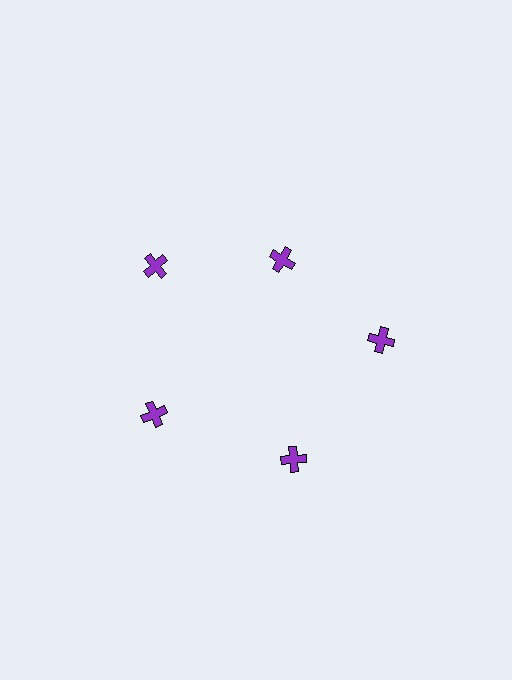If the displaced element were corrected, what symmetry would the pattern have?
It would have 5-fold rotational symmetry — the pattern would map onto itself every 72 degrees.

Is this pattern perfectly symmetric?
No. The 5 purple crosses are arranged in a ring, but one element near the 1 o'clock position is pulled inward toward the center, breaking the 5-fold rotational symmetry.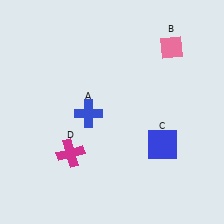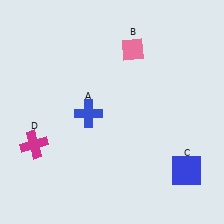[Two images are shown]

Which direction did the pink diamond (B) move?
The pink diamond (B) moved left.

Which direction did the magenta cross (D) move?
The magenta cross (D) moved left.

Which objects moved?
The objects that moved are: the pink diamond (B), the blue square (C), the magenta cross (D).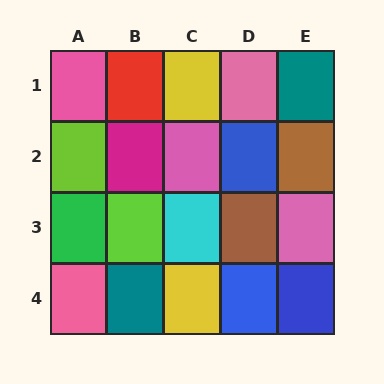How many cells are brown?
2 cells are brown.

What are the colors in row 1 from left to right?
Pink, red, yellow, pink, teal.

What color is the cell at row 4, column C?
Yellow.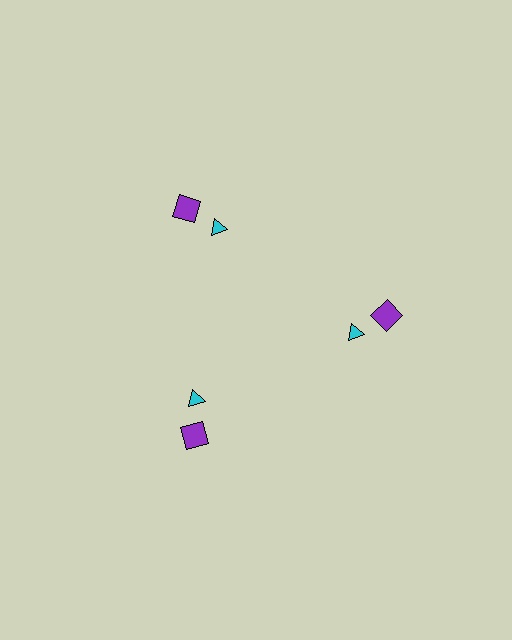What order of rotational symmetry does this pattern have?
This pattern has 3-fold rotational symmetry.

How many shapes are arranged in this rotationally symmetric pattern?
There are 6 shapes, arranged in 3 groups of 2.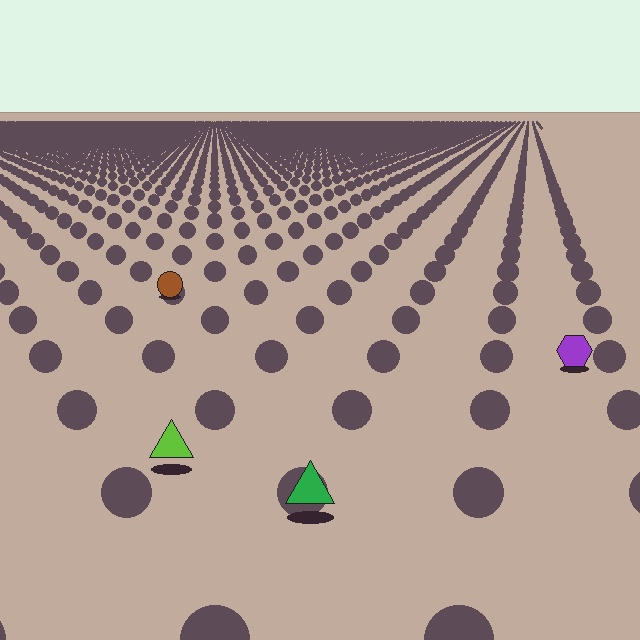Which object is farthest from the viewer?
The brown circle is farthest from the viewer. It appears smaller and the ground texture around it is denser.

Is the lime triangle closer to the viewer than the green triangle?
No. The green triangle is closer — you can tell from the texture gradient: the ground texture is coarser near it.